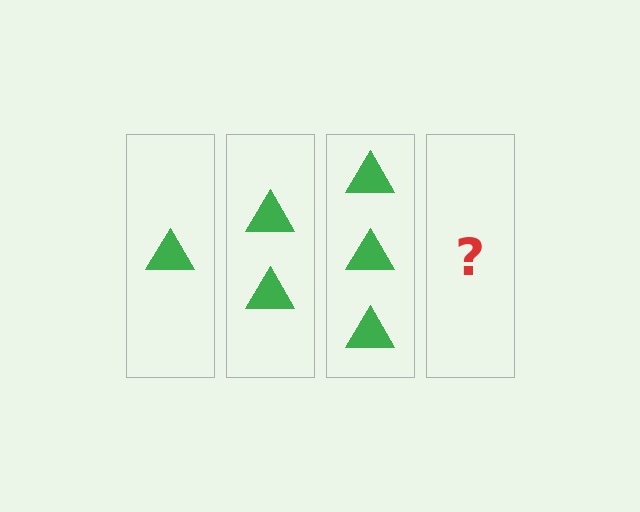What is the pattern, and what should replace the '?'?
The pattern is that each step adds one more triangle. The '?' should be 4 triangles.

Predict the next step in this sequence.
The next step is 4 triangles.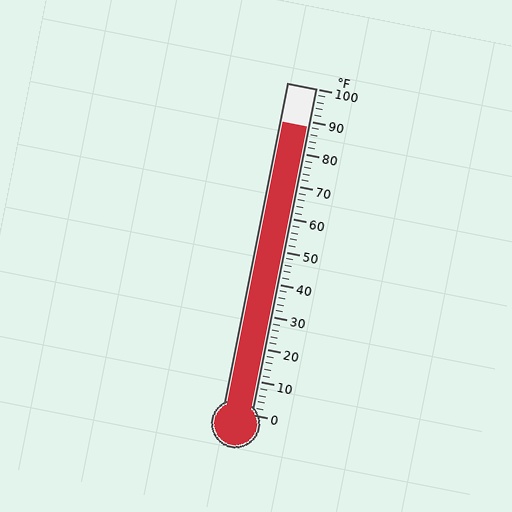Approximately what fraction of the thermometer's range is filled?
The thermometer is filled to approximately 90% of its range.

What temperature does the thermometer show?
The thermometer shows approximately 88°F.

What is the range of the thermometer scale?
The thermometer scale ranges from 0°F to 100°F.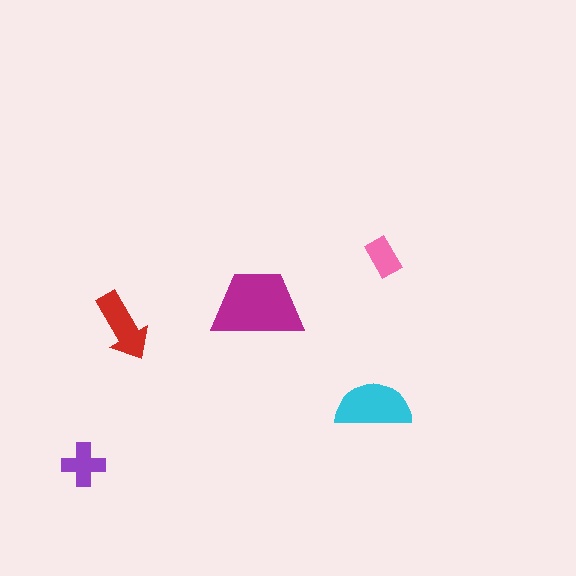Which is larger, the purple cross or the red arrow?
The red arrow.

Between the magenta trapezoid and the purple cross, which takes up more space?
The magenta trapezoid.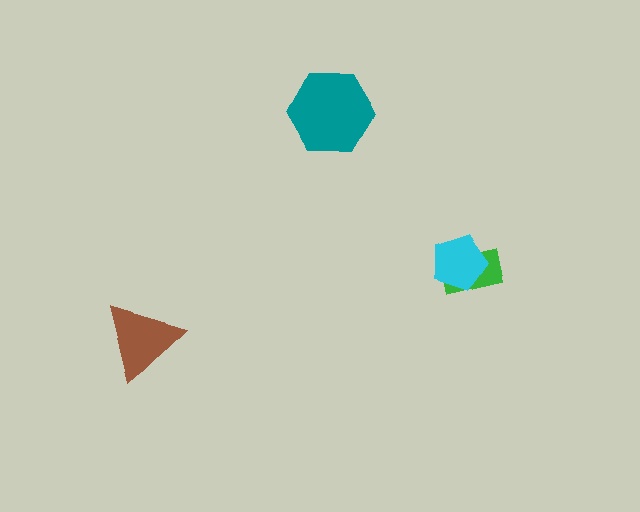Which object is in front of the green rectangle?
The cyan pentagon is in front of the green rectangle.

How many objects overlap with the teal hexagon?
0 objects overlap with the teal hexagon.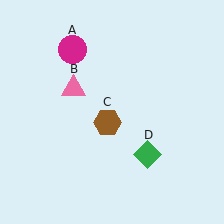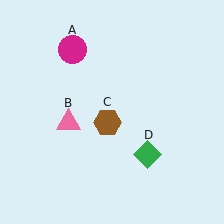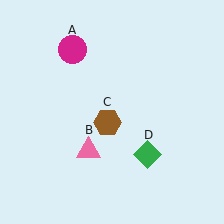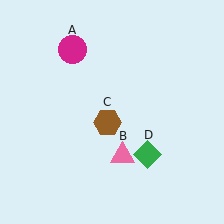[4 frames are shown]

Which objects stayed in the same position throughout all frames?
Magenta circle (object A) and brown hexagon (object C) and green diamond (object D) remained stationary.